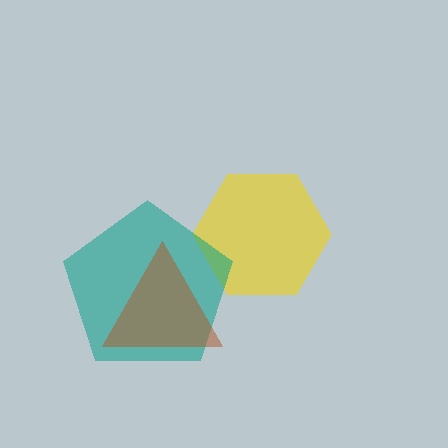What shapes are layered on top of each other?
The layered shapes are: a yellow hexagon, a teal pentagon, a brown triangle.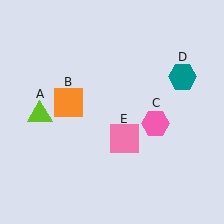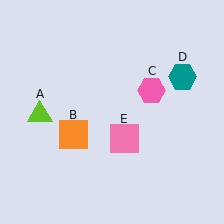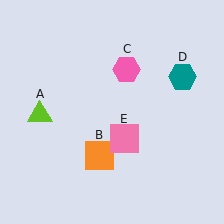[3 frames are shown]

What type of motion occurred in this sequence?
The orange square (object B), pink hexagon (object C) rotated counterclockwise around the center of the scene.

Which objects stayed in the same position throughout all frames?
Lime triangle (object A) and teal hexagon (object D) and pink square (object E) remained stationary.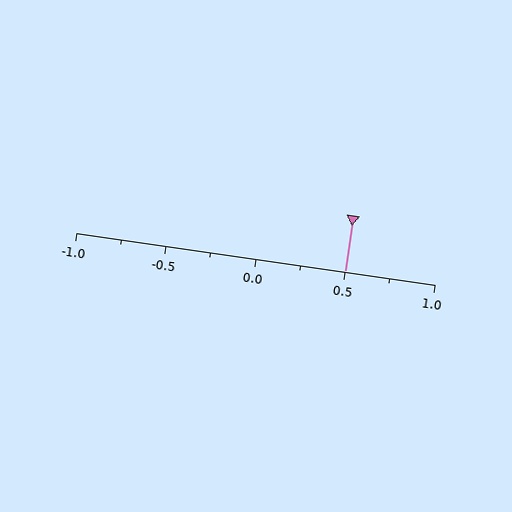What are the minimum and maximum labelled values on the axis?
The axis runs from -1.0 to 1.0.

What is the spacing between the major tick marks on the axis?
The major ticks are spaced 0.5 apart.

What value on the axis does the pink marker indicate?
The marker indicates approximately 0.5.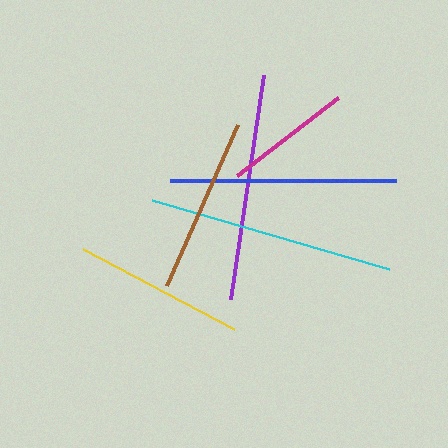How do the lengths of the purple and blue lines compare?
The purple and blue lines are approximately the same length.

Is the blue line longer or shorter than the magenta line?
The blue line is longer than the magenta line.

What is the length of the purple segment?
The purple segment is approximately 226 pixels long.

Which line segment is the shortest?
The magenta line is the shortest at approximately 128 pixels.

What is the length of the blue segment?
The blue segment is approximately 226 pixels long.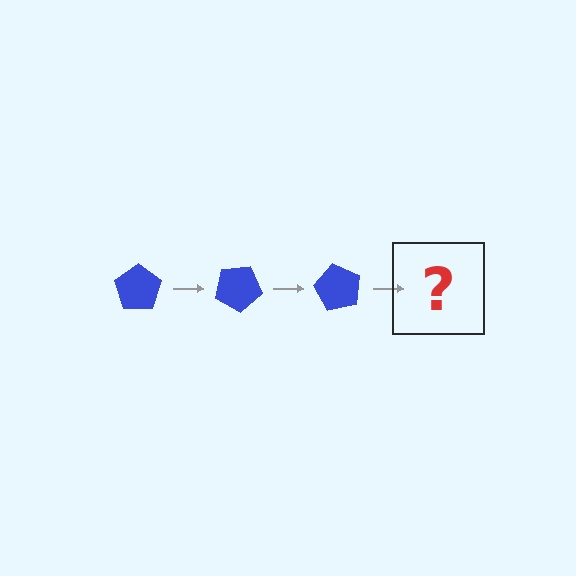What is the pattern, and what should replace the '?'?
The pattern is that the pentagon rotates 30 degrees each step. The '?' should be a blue pentagon rotated 90 degrees.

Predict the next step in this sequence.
The next step is a blue pentagon rotated 90 degrees.